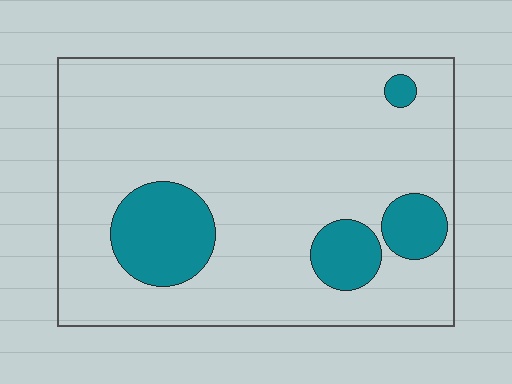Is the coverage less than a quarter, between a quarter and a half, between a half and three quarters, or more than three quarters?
Less than a quarter.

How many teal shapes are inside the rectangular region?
4.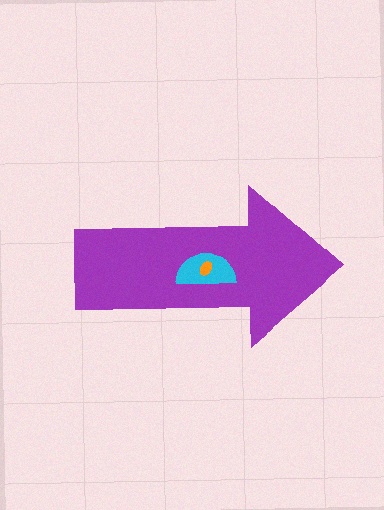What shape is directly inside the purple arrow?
The cyan semicircle.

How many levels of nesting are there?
3.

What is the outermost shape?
The purple arrow.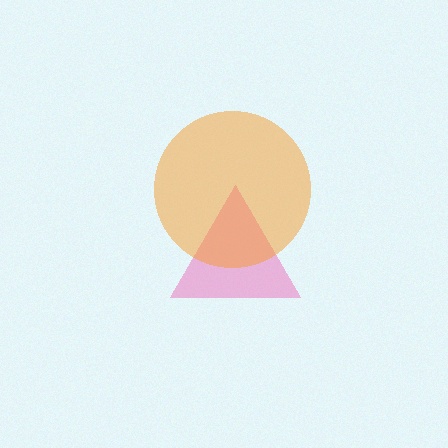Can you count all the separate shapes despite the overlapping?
Yes, there are 2 separate shapes.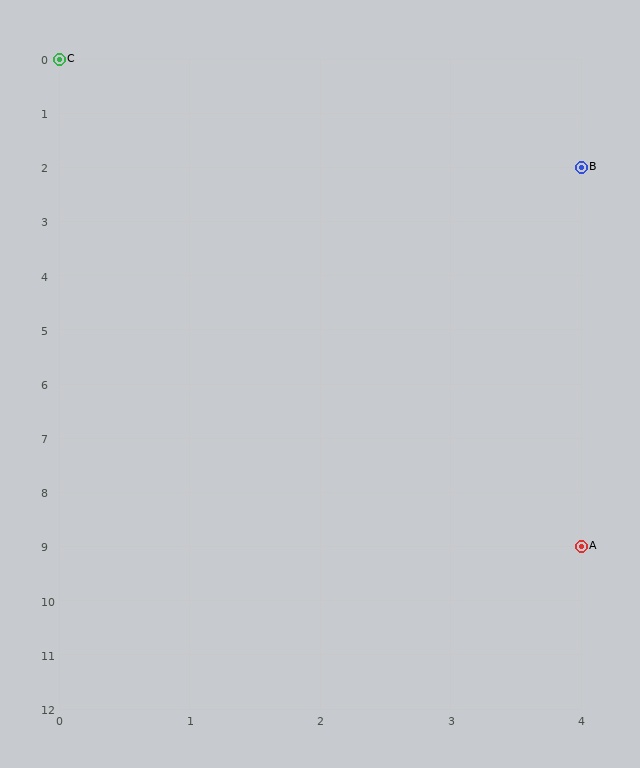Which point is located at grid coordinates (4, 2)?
Point B is at (4, 2).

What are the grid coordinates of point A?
Point A is at grid coordinates (4, 9).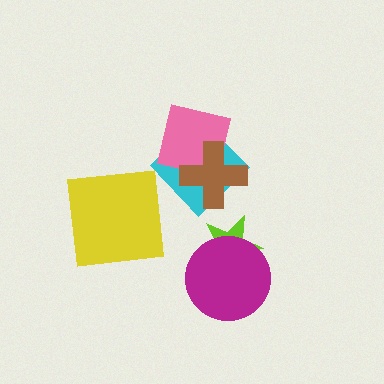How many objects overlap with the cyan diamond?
2 objects overlap with the cyan diamond.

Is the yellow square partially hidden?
No, no other shape covers it.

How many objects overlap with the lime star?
1 object overlaps with the lime star.